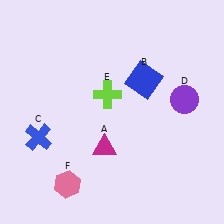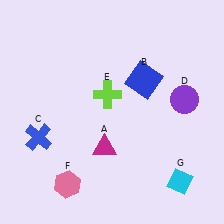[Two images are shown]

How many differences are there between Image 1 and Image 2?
There is 1 difference between the two images.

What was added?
A cyan diamond (G) was added in Image 2.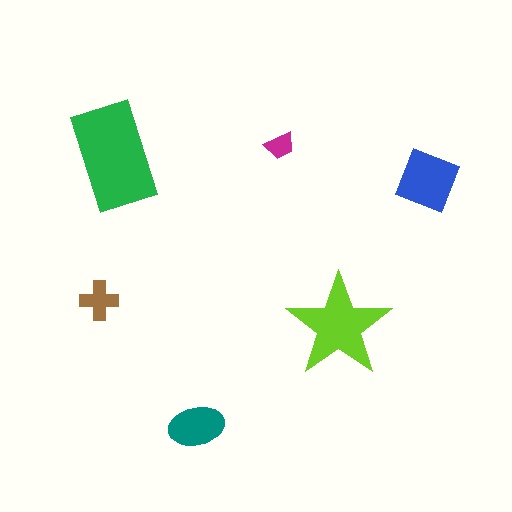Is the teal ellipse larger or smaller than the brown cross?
Larger.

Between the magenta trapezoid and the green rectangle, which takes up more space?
The green rectangle.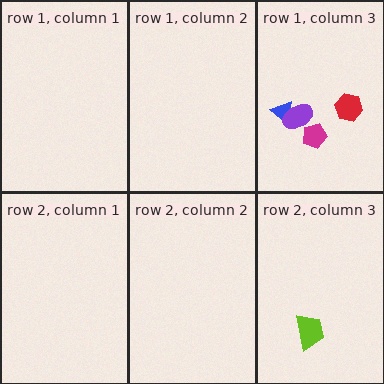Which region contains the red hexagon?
The row 1, column 3 region.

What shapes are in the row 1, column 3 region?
The blue triangle, the red hexagon, the magenta pentagon, the purple ellipse.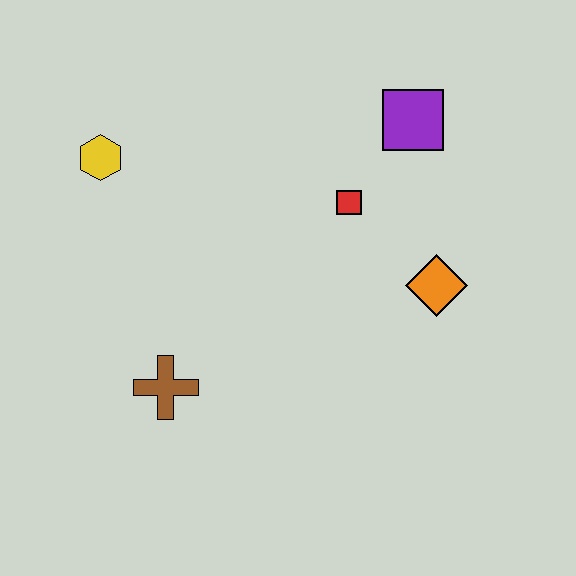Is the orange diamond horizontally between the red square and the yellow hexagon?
No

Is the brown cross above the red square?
No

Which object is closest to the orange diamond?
The red square is closest to the orange diamond.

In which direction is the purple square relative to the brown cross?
The purple square is above the brown cross.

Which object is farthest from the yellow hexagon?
The orange diamond is farthest from the yellow hexagon.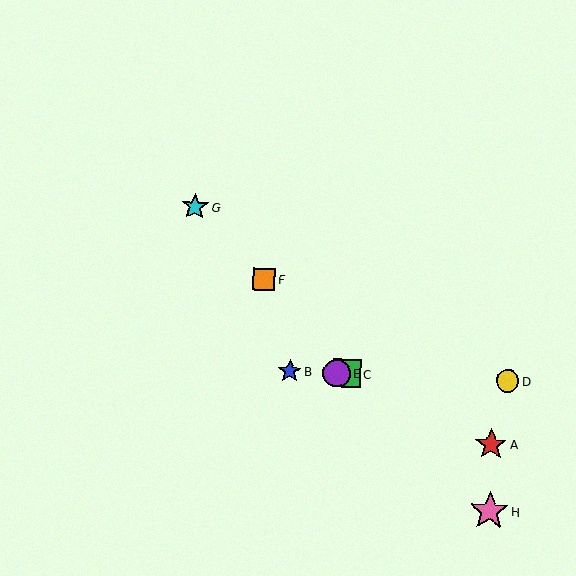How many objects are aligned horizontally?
4 objects (B, C, D, E) are aligned horizontally.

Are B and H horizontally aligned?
No, B is at y≈371 and H is at y≈511.